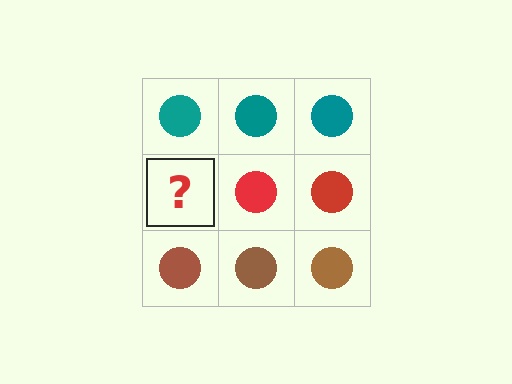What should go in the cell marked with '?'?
The missing cell should contain a red circle.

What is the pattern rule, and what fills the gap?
The rule is that each row has a consistent color. The gap should be filled with a red circle.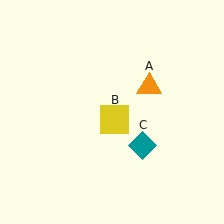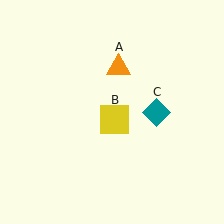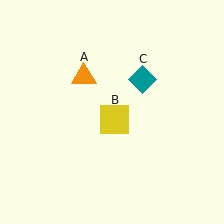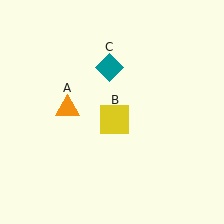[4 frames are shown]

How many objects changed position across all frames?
2 objects changed position: orange triangle (object A), teal diamond (object C).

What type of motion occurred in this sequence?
The orange triangle (object A), teal diamond (object C) rotated counterclockwise around the center of the scene.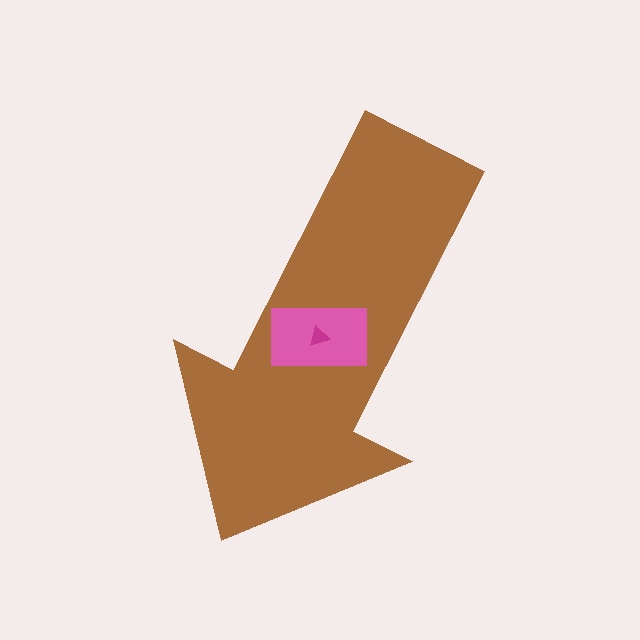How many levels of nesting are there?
3.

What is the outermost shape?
The brown arrow.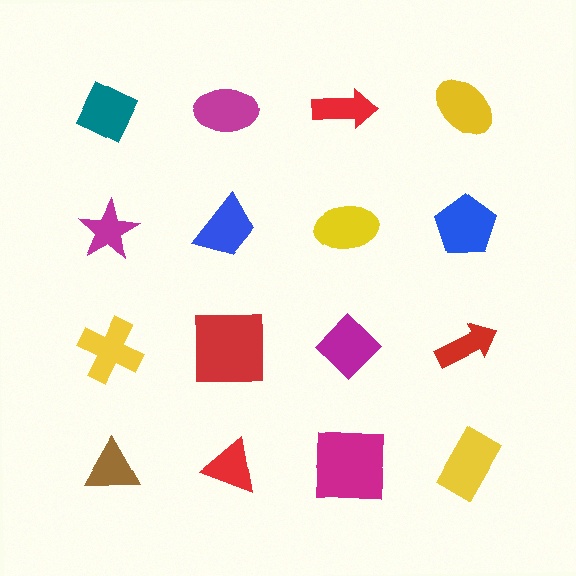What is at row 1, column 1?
A teal diamond.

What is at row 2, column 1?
A magenta star.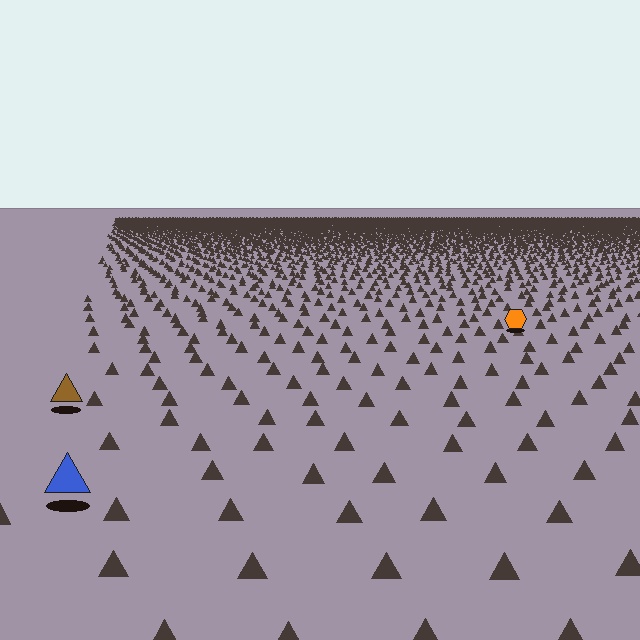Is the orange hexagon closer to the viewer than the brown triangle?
No. The brown triangle is closer — you can tell from the texture gradient: the ground texture is coarser near it.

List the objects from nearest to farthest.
From nearest to farthest: the blue triangle, the brown triangle, the orange hexagon.